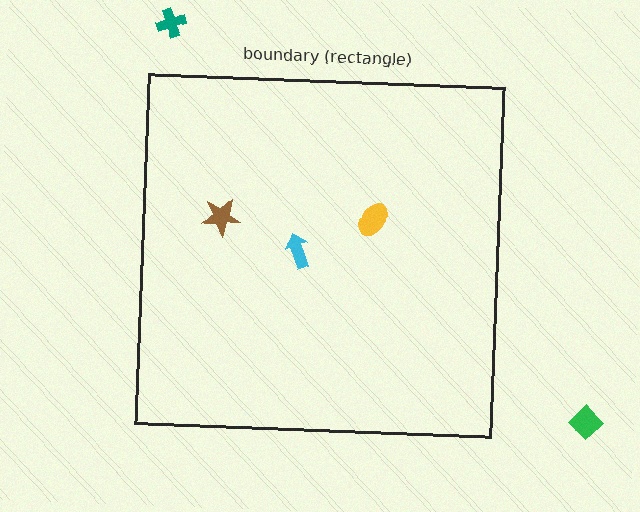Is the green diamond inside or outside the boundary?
Outside.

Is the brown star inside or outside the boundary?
Inside.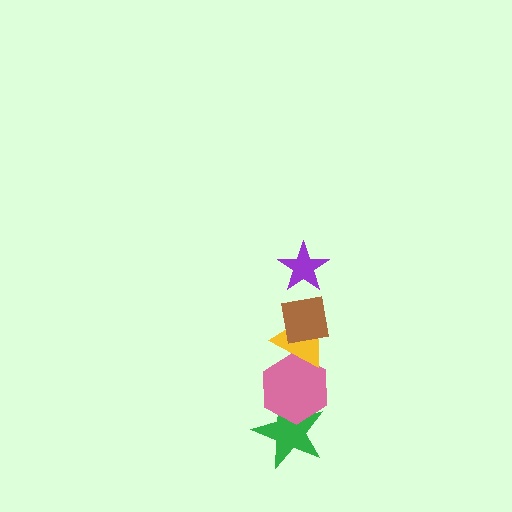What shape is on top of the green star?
The pink hexagon is on top of the green star.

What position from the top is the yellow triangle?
The yellow triangle is 3rd from the top.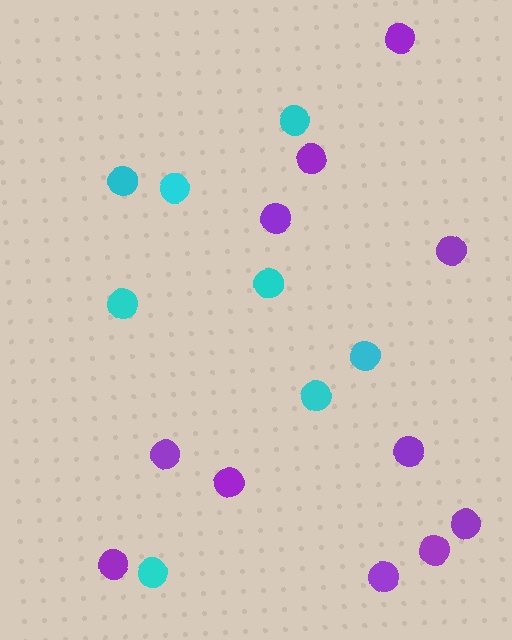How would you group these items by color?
There are 2 groups: one group of purple circles (11) and one group of cyan circles (8).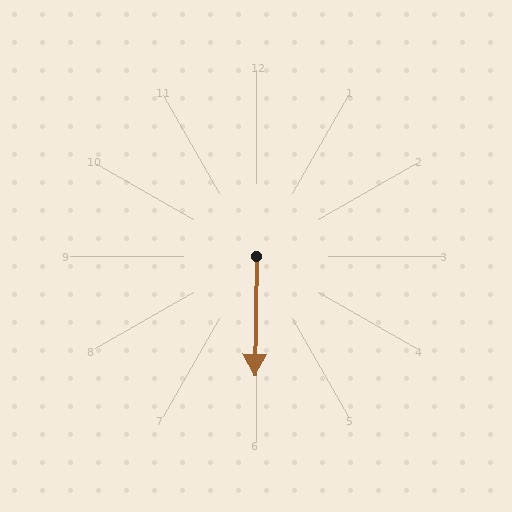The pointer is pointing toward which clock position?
Roughly 6 o'clock.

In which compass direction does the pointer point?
South.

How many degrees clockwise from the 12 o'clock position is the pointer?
Approximately 181 degrees.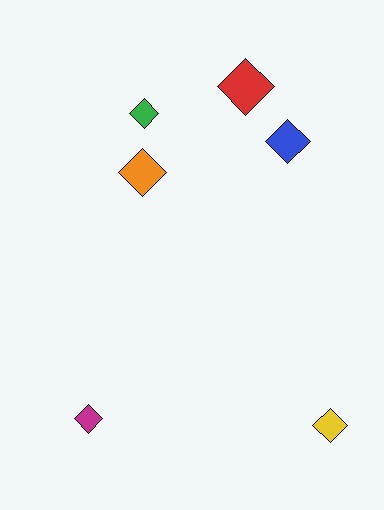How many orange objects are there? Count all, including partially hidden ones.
There is 1 orange object.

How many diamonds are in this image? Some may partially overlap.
There are 6 diamonds.